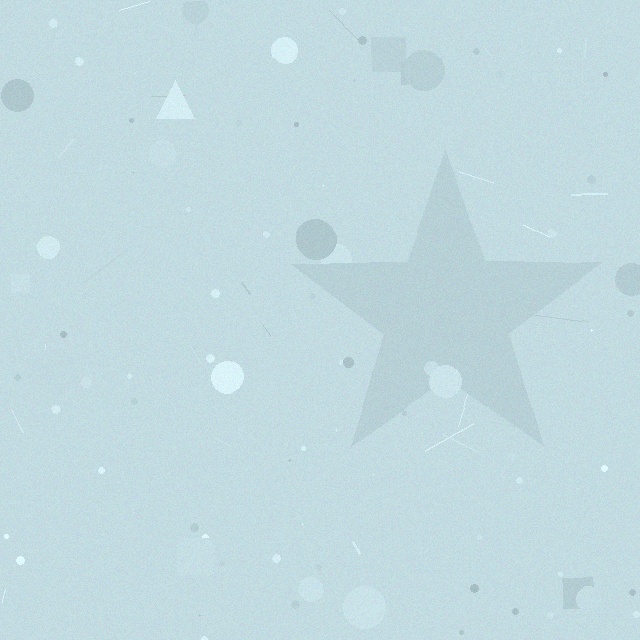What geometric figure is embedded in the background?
A star is embedded in the background.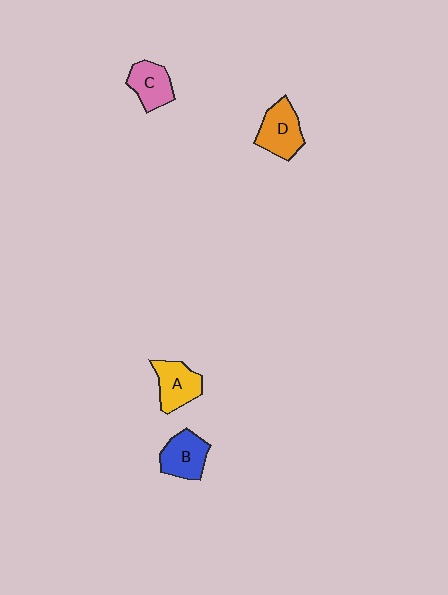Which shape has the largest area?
Shape D (orange).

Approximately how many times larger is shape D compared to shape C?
Approximately 1.2 times.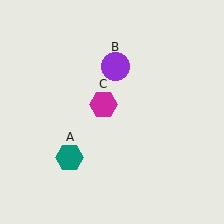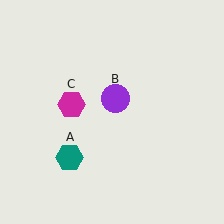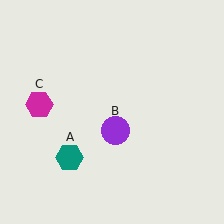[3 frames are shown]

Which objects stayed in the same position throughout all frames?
Teal hexagon (object A) remained stationary.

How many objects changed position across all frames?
2 objects changed position: purple circle (object B), magenta hexagon (object C).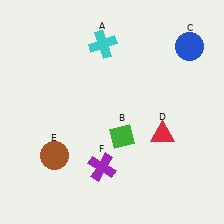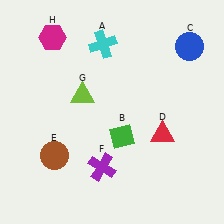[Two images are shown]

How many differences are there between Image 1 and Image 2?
There are 2 differences between the two images.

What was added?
A lime triangle (G), a magenta hexagon (H) were added in Image 2.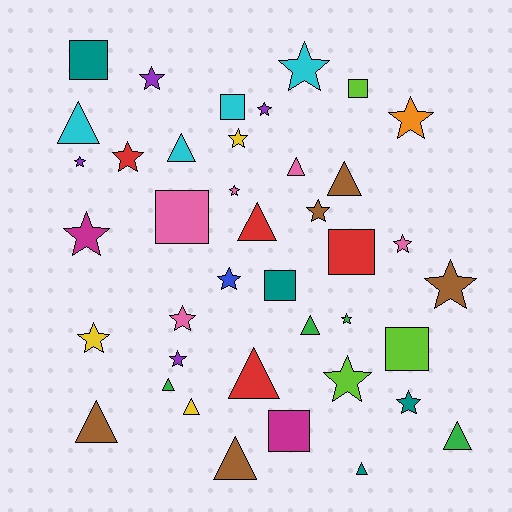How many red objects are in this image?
There are 4 red objects.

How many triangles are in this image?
There are 13 triangles.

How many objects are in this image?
There are 40 objects.